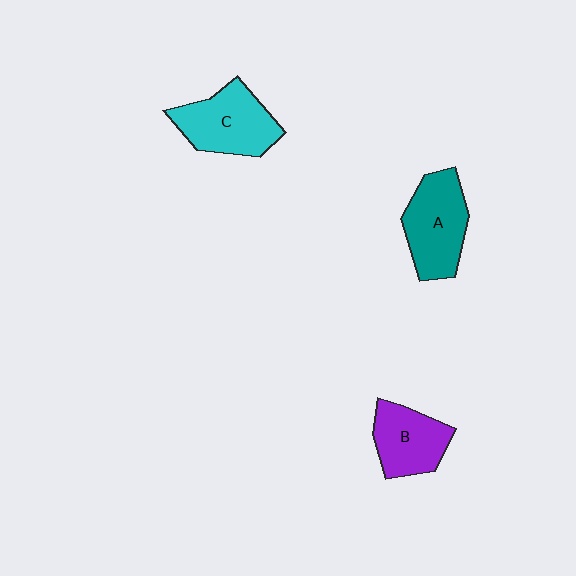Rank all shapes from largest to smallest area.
From largest to smallest: C (cyan), A (teal), B (purple).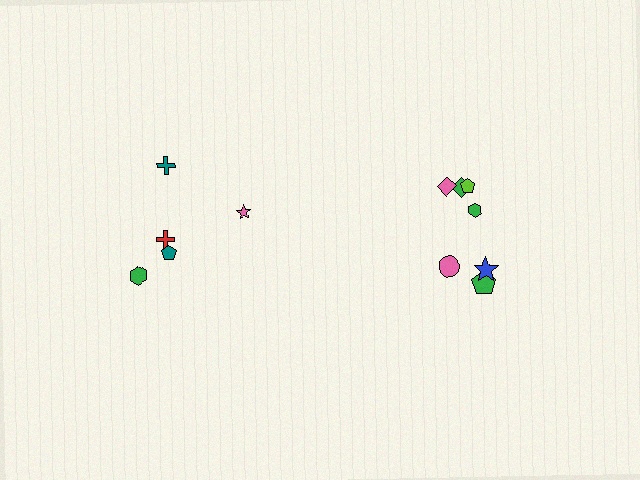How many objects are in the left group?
There are 5 objects.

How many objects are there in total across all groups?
There are 12 objects.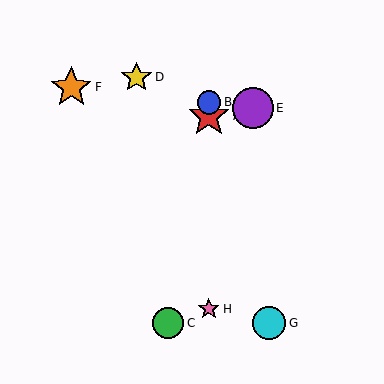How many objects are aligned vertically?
3 objects (A, B, H) are aligned vertically.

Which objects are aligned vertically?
Objects A, B, H are aligned vertically.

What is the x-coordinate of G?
Object G is at x≈269.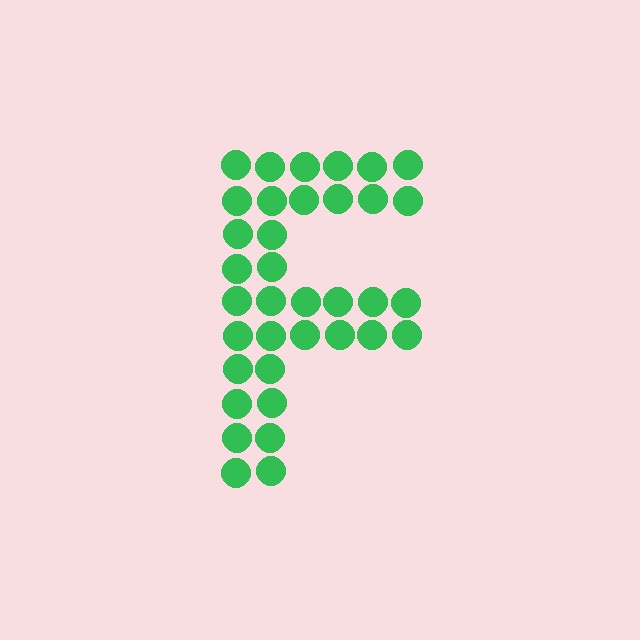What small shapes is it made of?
It is made of small circles.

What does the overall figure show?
The overall figure shows the letter F.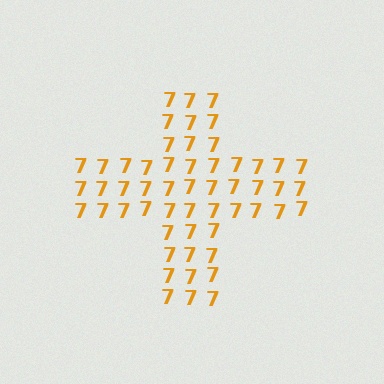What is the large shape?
The large shape is a cross.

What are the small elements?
The small elements are digit 7's.